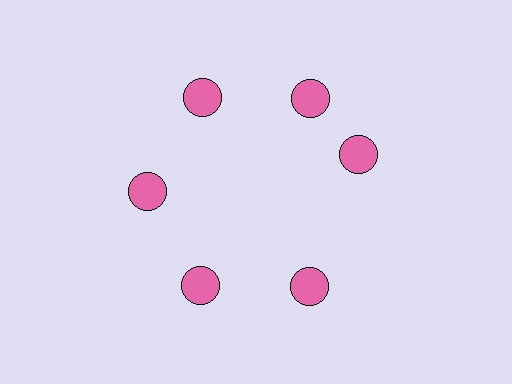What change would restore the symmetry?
The symmetry would be restored by rotating it back into even spacing with its neighbors so that all 6 circles sit at equal angles and equal distance from the center.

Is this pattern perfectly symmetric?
No. The 6 pink circles are arranged in a ring, but one element near the 3 o'clock position is rotated out of alignment along the ring, breaking the 6-fold rotational symmetry.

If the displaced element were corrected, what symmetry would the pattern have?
It would have 6-fold rotational symmetry — the pattern would map onto itself every 60 degrees.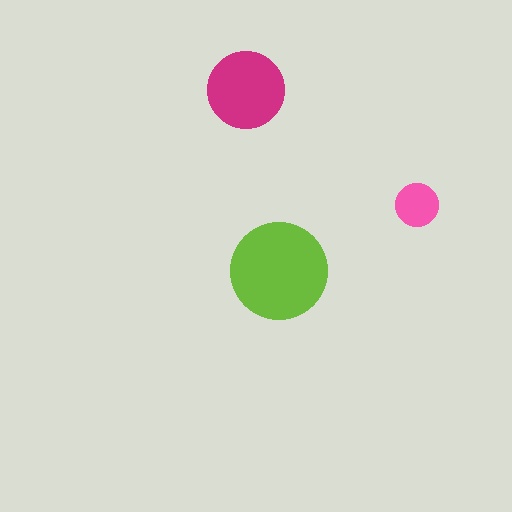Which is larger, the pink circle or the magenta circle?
The magenta one.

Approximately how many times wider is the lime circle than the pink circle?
About 2.5 times wider.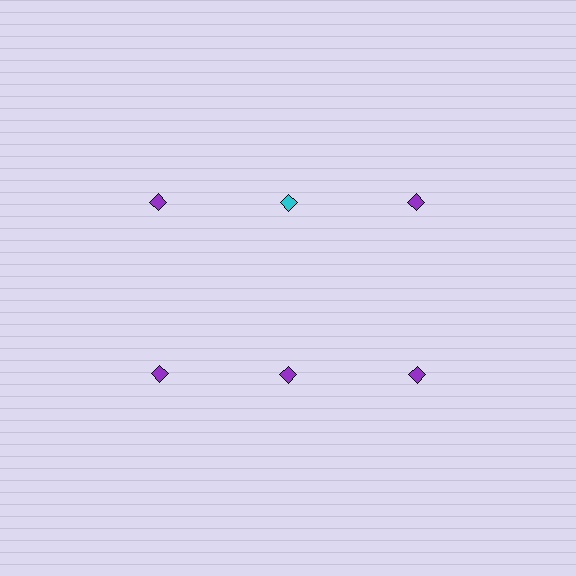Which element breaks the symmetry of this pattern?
The cyan diamond in the top row, second from left column breaks the symmetry. All other shapes are purple diamonds.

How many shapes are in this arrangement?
There are 6 shapes arranged in a grid pattern.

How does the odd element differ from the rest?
It has a different color: cyan instead of purple.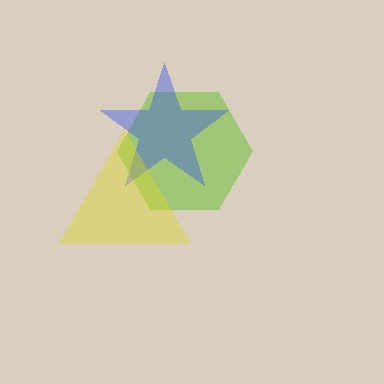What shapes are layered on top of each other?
The layered shapes are: a lime hexagon, a blue star, a yellow triangle.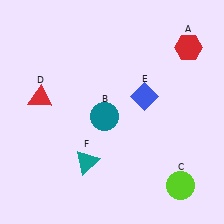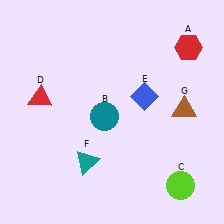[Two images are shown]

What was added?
A brown triangle (G) was added in Image 2.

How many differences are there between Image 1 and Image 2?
There is 1 difference between the two images.